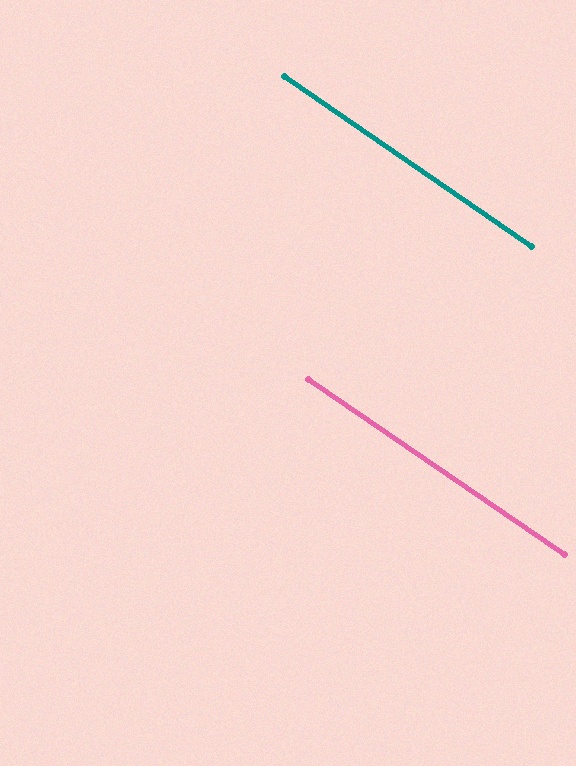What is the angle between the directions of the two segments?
Approximately 0 degrees.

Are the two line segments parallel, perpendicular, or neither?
Parallel — their directions differ by only 0.0°.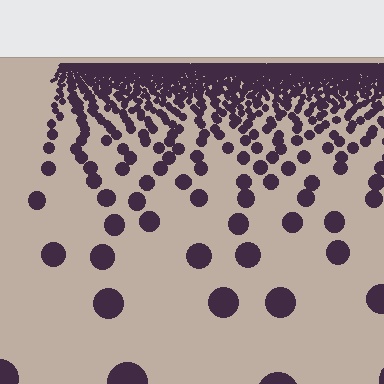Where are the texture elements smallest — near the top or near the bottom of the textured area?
Near the top.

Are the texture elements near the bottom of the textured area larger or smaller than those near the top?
Larger. Near the bottom, elements are closer to the viewer and appear at a bigger on-screen size.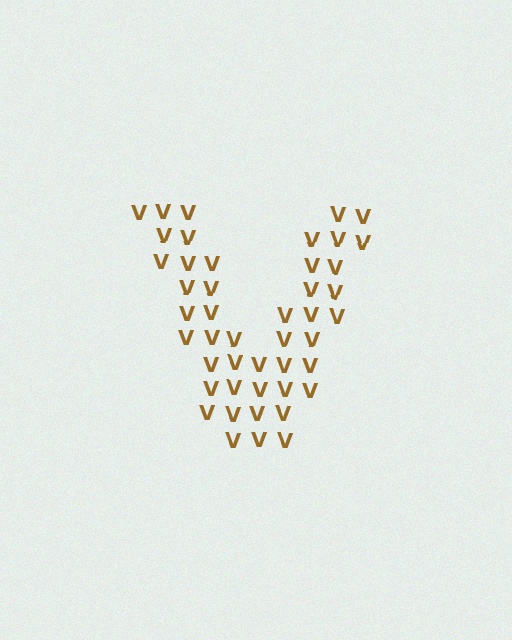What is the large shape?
The large shape is the letter V.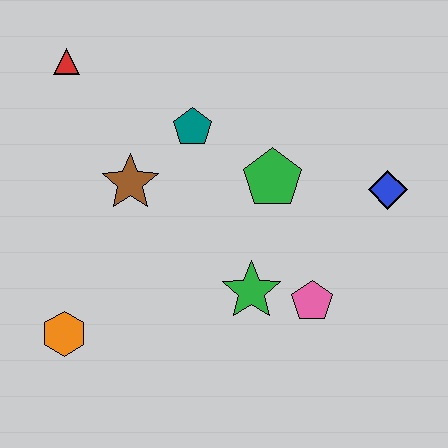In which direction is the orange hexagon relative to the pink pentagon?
The orange hexagon is to the left of the pink pentagon.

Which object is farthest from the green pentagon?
The orange hexagon is farthest from the green pentagon.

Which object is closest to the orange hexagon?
The brown star is closest to the orange hexagon.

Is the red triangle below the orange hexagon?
No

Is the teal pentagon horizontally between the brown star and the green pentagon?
Yes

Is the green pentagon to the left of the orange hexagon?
No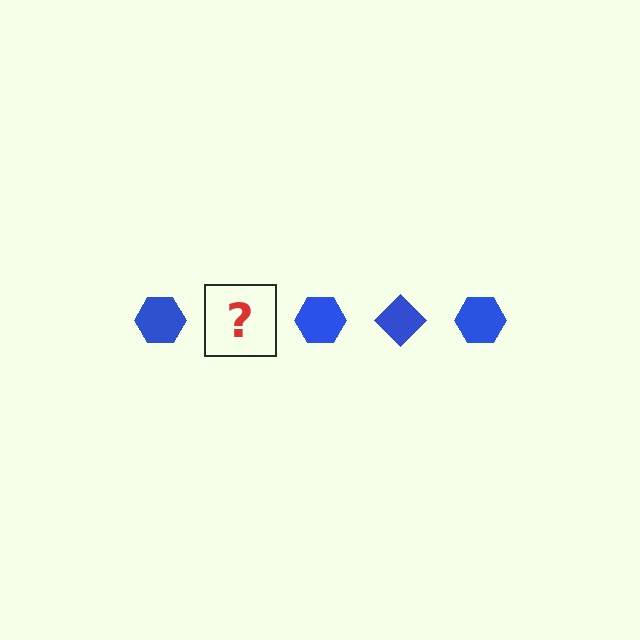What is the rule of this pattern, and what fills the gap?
The rule is that the pattern cycles through hexagon, diamond shapes in blue. The gap should be filled with a blue diamond.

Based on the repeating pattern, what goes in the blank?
The blank should be a blue diamond.